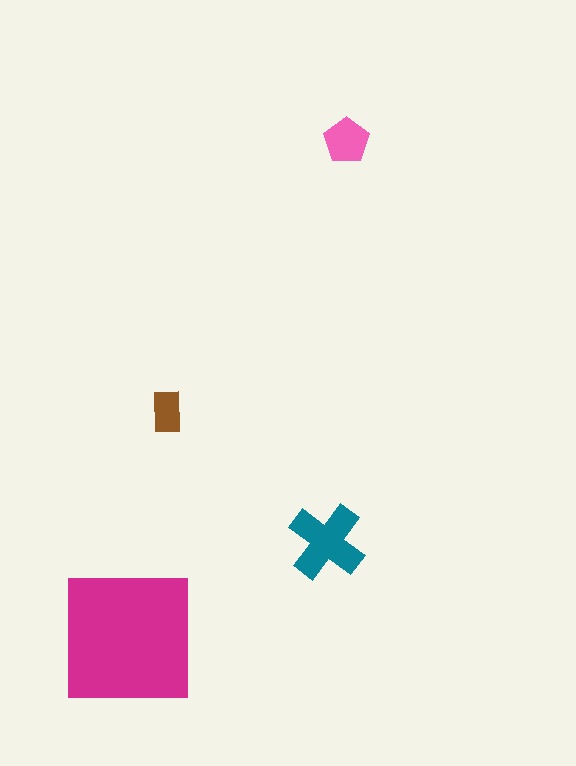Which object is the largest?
The magenta square.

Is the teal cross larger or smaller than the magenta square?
Smaller.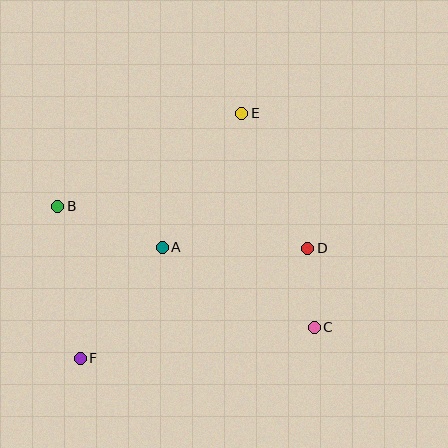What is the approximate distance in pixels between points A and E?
The distance between A and E is approximately 156 pixels.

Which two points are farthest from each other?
Points E and F are farthest from each other.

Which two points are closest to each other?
Points C and D are closest to each other.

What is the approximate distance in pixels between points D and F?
The distance between D and F is approximately 253 pixels.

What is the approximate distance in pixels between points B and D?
The distance between B and D is approximately 254 pixels.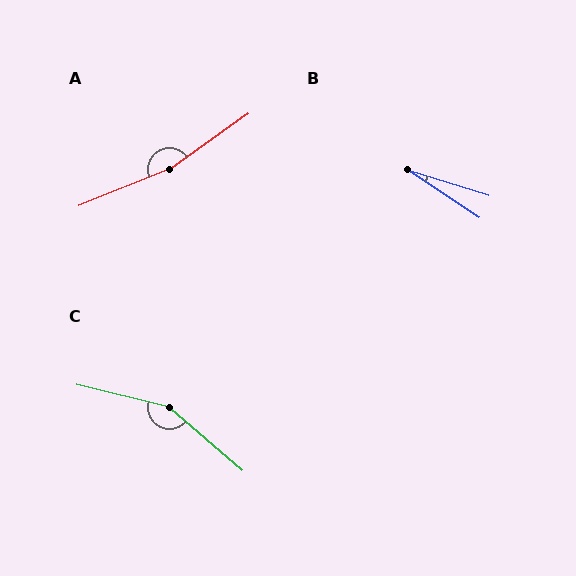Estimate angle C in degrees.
Approximately 153 degrees.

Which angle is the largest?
A, at approximately 166 degrees.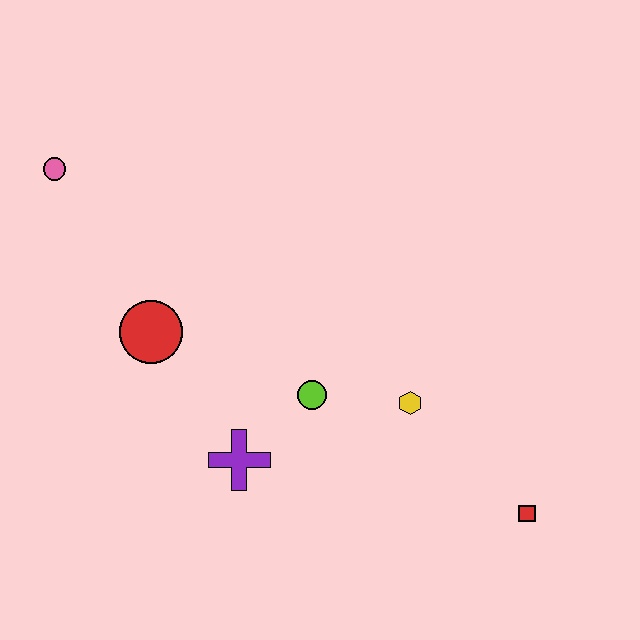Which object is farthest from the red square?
The pink circle is farthest from the red square.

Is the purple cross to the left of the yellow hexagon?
Yes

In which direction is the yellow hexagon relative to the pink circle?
The yellow hexagon is to the right of the pink circle.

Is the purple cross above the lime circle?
No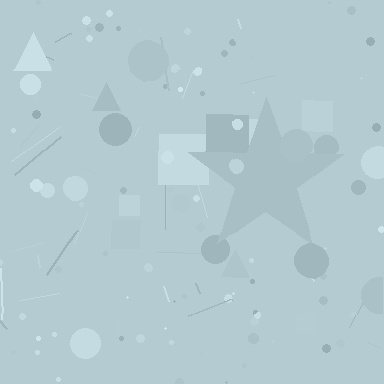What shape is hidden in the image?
A star is hidden in the image.